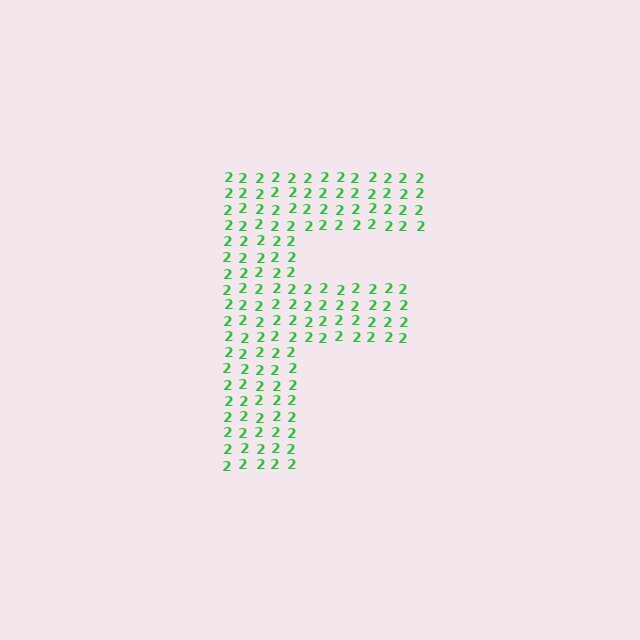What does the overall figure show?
The overall figure shows the letter F.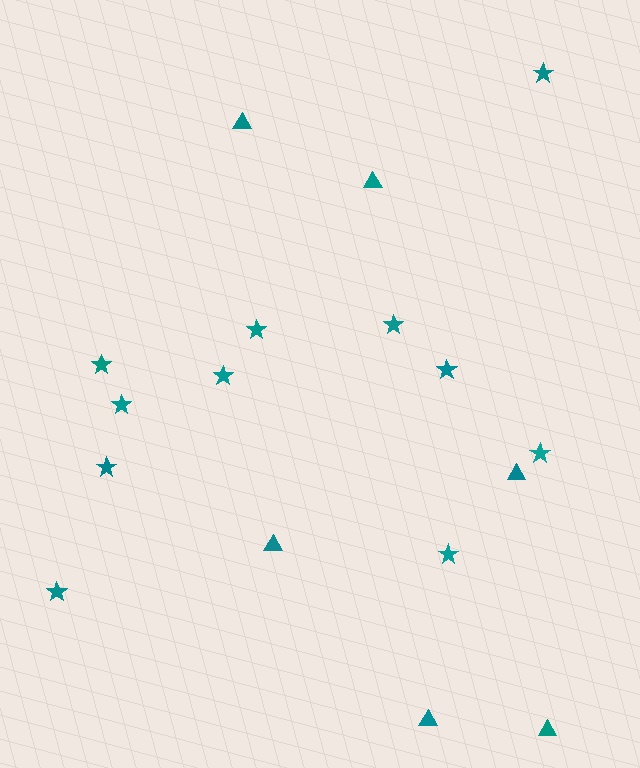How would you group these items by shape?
There are 2 groups: one group of stars (11) and one group of triangles (6).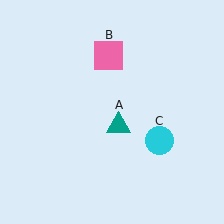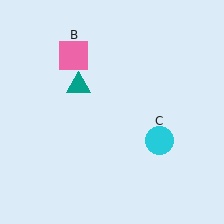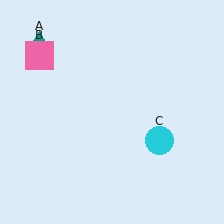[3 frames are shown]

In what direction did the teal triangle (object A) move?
The teal triangle (object A) moved up and to the left.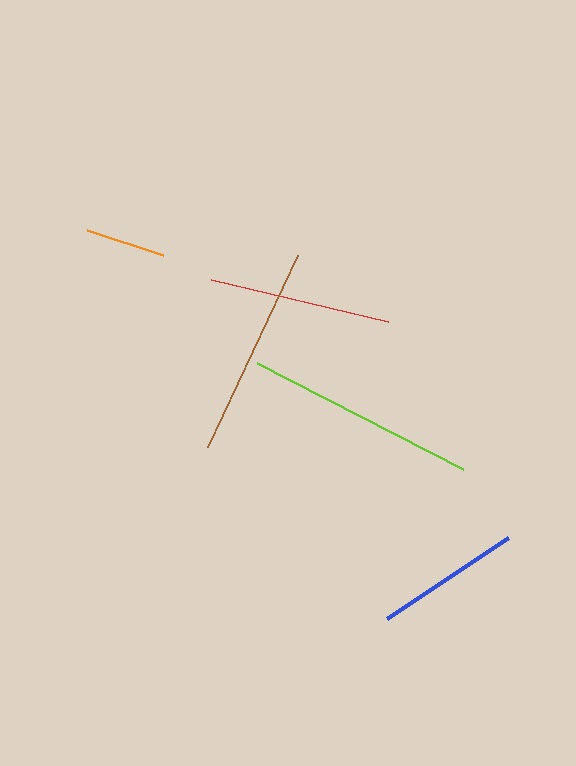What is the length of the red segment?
The red segment is approximately 182 pixels long.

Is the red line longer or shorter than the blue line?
The red line is longer than the blue line.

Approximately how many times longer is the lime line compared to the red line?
The lime line is approximately 1.3 times the length of the red line.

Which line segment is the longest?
The lime line is the longest at approximately 231 pixels.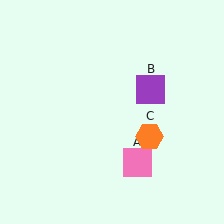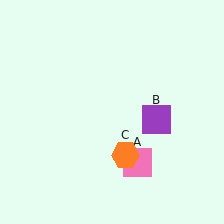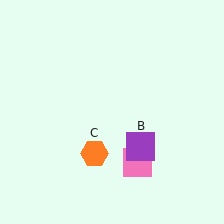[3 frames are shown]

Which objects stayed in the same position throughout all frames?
Pink square (object A) remained stationary.